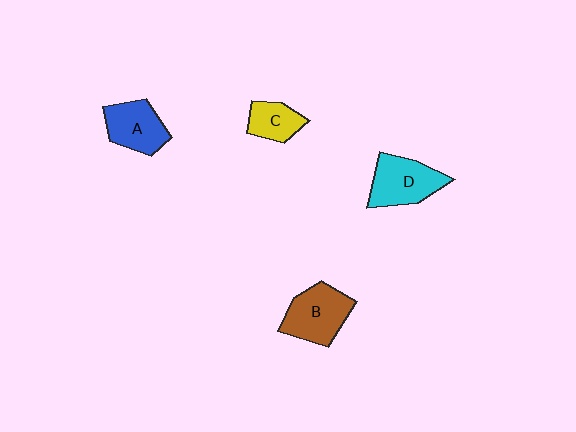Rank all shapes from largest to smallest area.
From largest to smallest: B (brown), D (cyan), A (blue), C (yellow).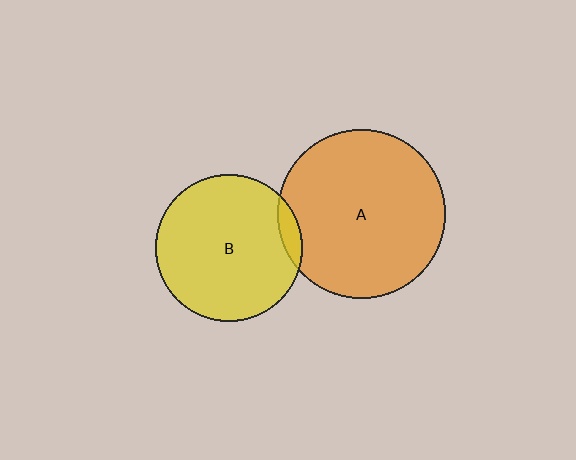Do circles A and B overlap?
Yes.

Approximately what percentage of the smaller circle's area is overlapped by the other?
Approximately 5%.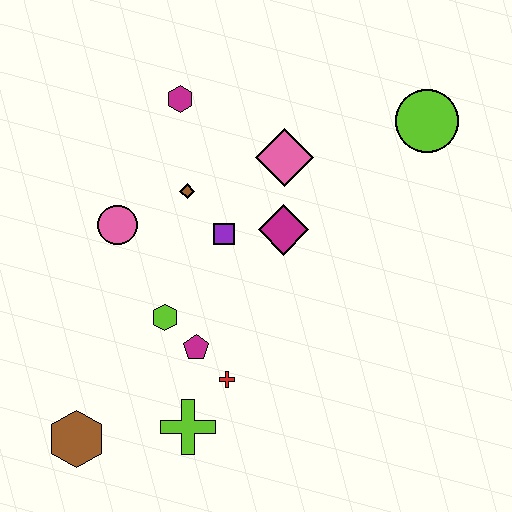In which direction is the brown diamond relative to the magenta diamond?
The brown diamond is to the left of the magenta diamond.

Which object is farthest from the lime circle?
The brown hexagon is farthest from the lime circle.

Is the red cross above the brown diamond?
No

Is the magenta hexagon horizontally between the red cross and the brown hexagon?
Yes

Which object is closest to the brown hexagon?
The lime cross is closest to the brown hexagon.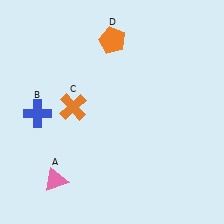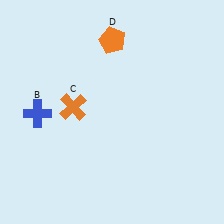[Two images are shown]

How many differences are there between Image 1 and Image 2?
There is 1 difference between the two images.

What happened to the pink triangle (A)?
The pink triangle (A) was removed in Image 2. It was in the bottom-left area of Image 1.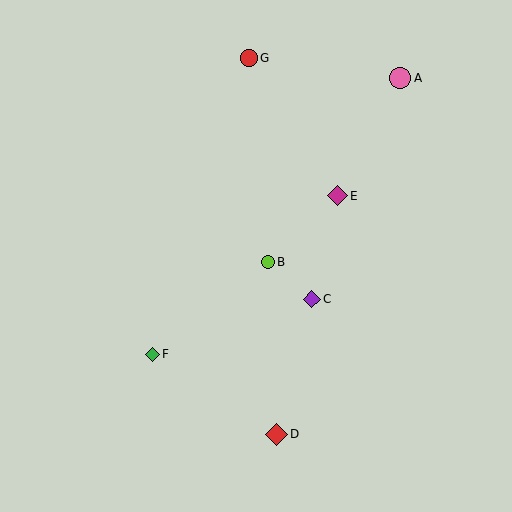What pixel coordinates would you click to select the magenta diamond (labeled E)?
Click at (338, 196) to select the magenta diamond E.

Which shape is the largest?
The red diamond (labeled D) is the largest.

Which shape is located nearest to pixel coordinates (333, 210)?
The magenta diamond (labeled E) at (338, 196) is nearest to that location.